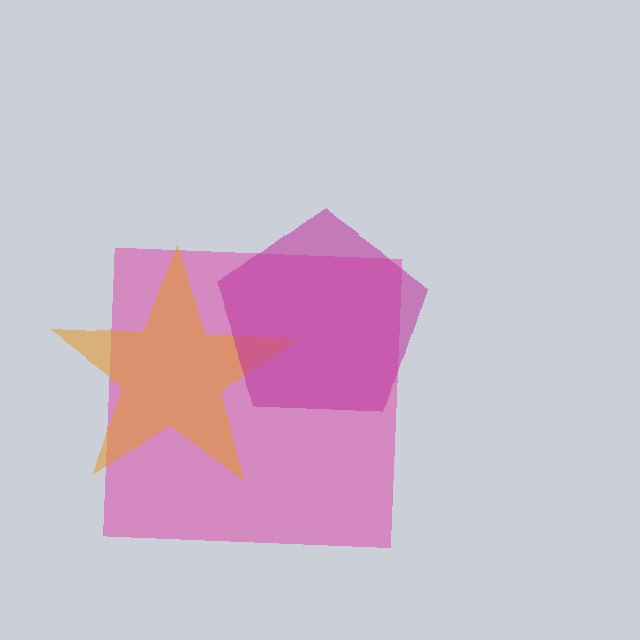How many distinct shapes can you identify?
There are 3 distinct shapes: a pink square, an orange star, a magenta pentagon.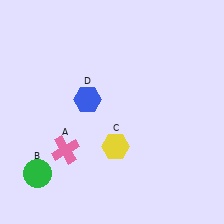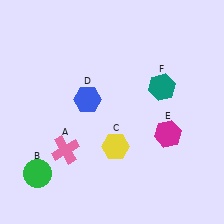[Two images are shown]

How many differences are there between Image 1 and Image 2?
There are 2 differences between the two images.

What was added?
A magenta hexagon (E), a teal hexagon (F) were added in Image 2.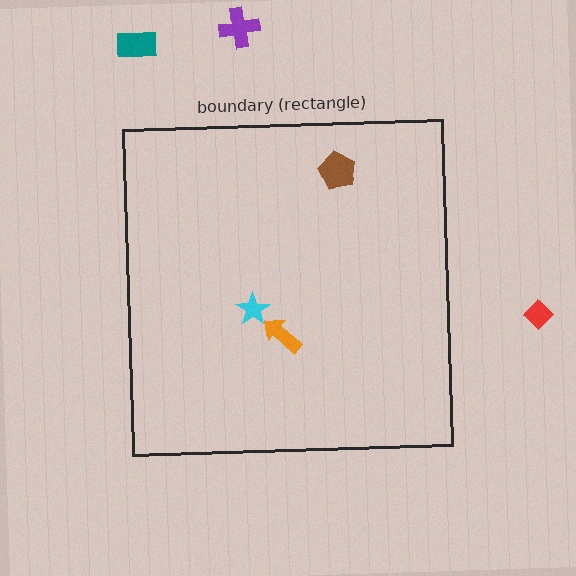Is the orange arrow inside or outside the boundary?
Inside.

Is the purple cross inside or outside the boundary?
Outside.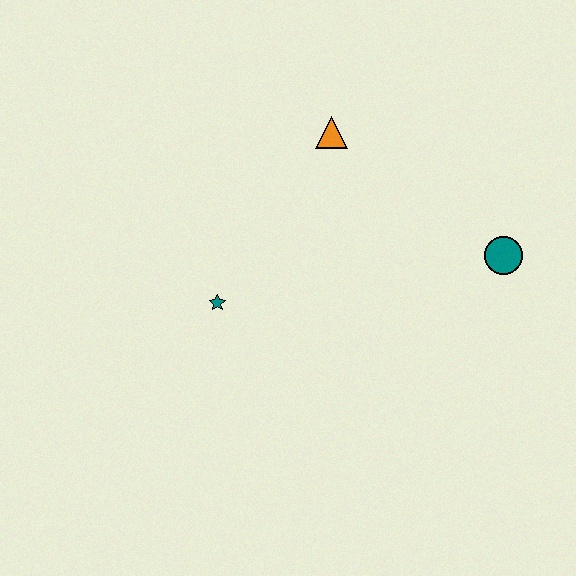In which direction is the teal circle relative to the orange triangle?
The teal circle is to the right of the orange triangle.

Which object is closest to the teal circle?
The orange triangle is closest to the teal circle.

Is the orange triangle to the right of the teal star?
Yes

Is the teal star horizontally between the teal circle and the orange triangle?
No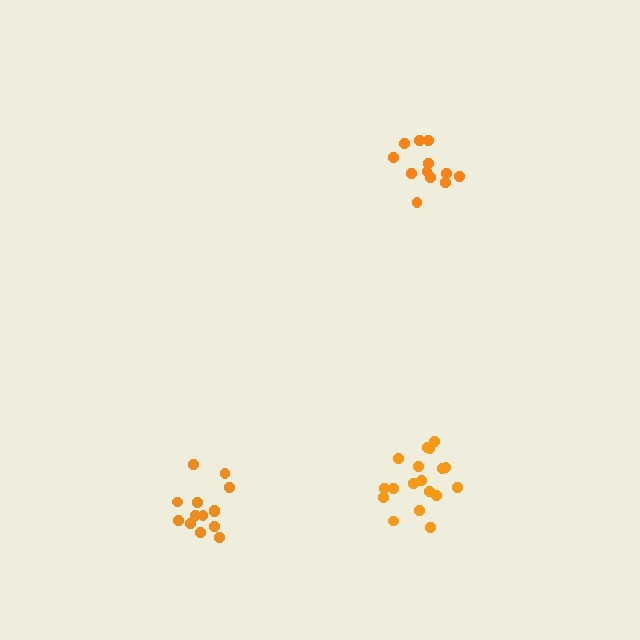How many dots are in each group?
Group 1: 18 dots, Group 2: 14 dots, Group 3: 12 dots (44 total).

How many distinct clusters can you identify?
There are 3 distinct clusters.